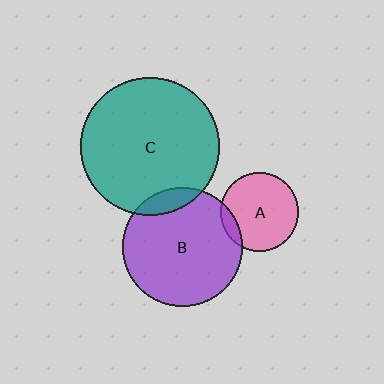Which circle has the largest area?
Circle C (teal).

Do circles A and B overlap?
Yes.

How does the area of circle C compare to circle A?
Approximately 3.1 times.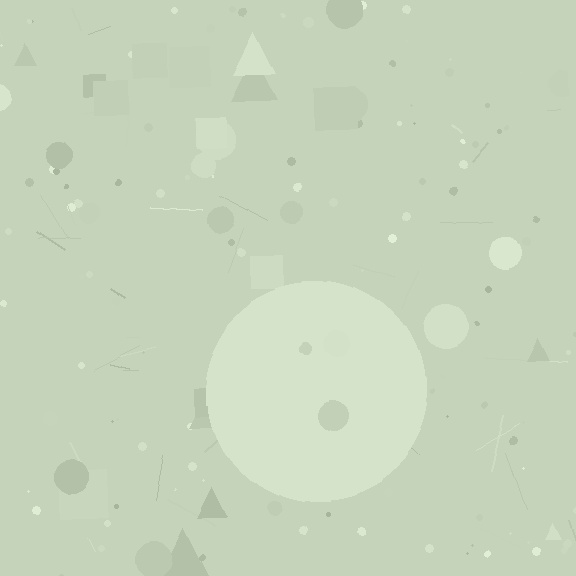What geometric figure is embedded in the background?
A circle is embedded in the background.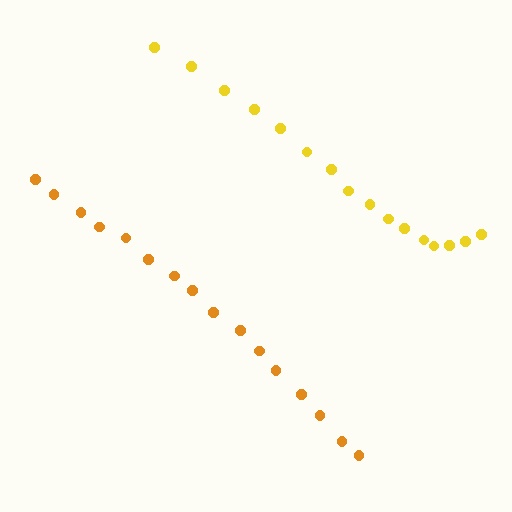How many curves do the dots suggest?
There are 2 distinct paths.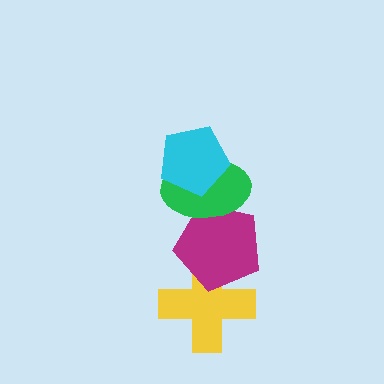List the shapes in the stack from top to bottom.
From top to bottom: the cyan pentagon, the green ellipse, the magenta pentagon, the yellow cross.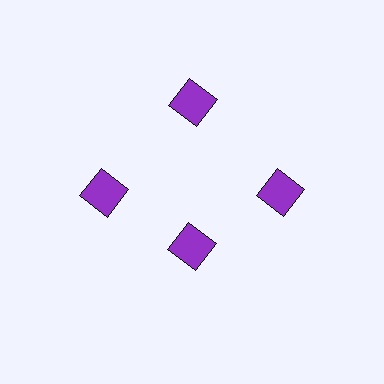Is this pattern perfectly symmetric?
No. The 4 purple diamonds are arranged in a ring, but one element near the 6 o'clock position is pulled inward toward the center, breaking the 4-fold rotational symmetry.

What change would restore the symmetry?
The symmetry would be restored by moving it outward, back onto the ring so that all 4 diamonds sit at equal angles and equal distance from the center.